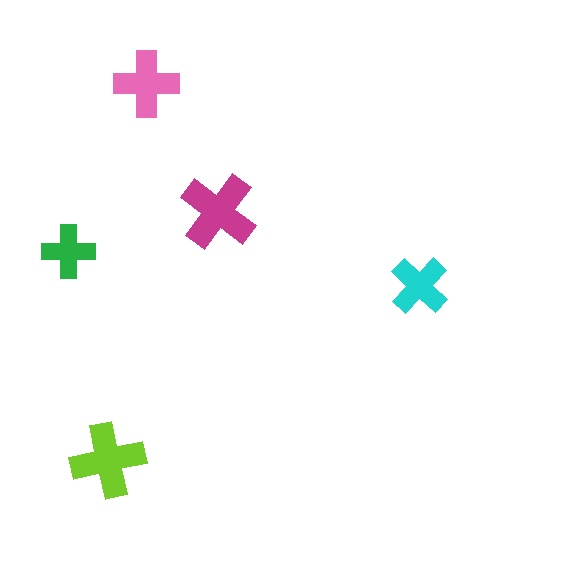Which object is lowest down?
The lime cross is bottommost.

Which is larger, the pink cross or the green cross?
The pink one.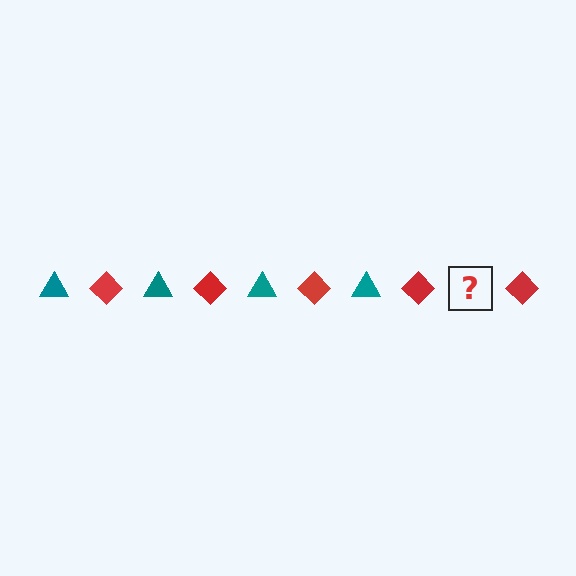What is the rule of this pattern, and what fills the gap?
The rule is that the pattern alternates between teal triangle and red diamond. The gap should be filled with a teal triangle.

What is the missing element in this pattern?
The missing element is a teal triangle.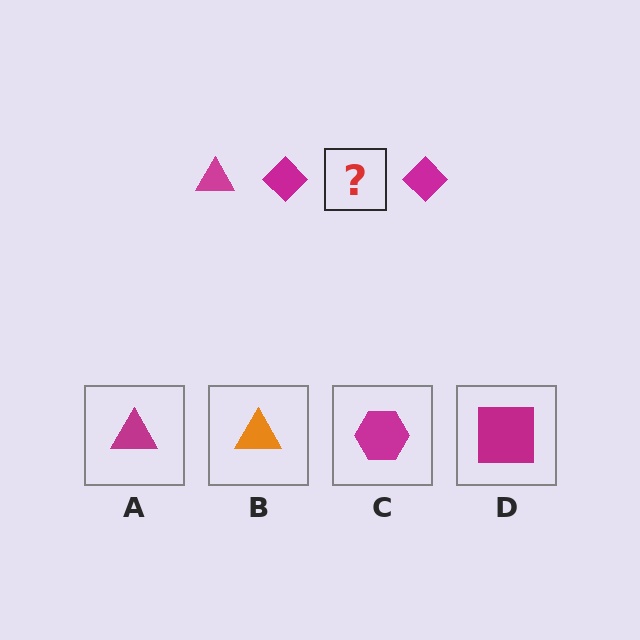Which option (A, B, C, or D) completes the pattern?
A.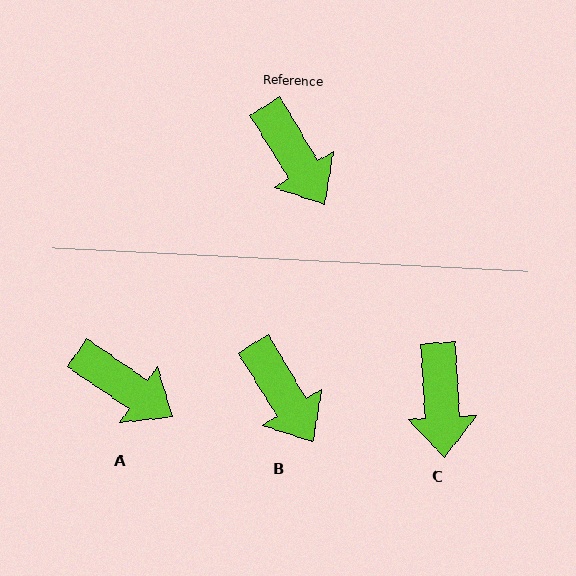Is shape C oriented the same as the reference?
No, it is off by about 28 degrees.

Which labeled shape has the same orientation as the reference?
B.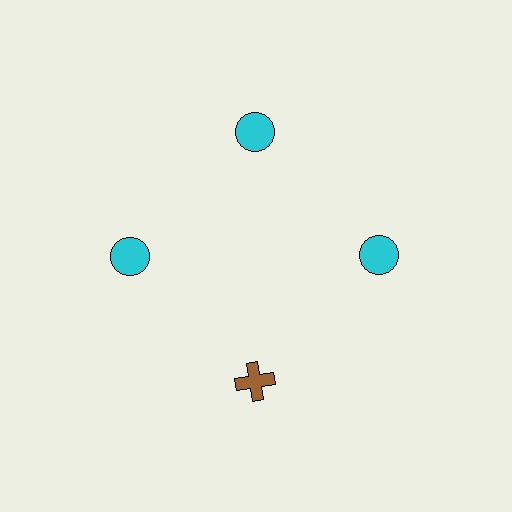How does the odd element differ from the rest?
It differs in both color (brown instead of cyan) and shape (cross instead of circle).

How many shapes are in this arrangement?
There are 4 shapes arranged in a ring pattern.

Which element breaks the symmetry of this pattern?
The brown cross at roughly the 6 o'clock position breaks the symmetry. All other shapes are cyan circles.